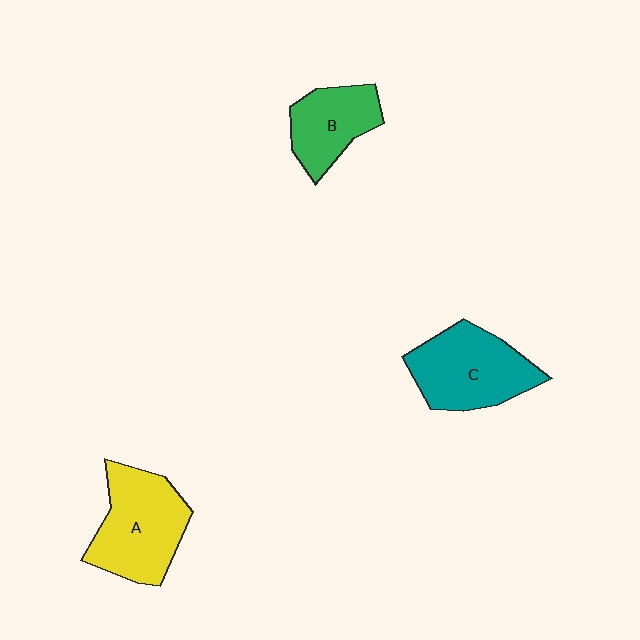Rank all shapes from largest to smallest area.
From largest to smallest: A (yellow), C (teal), B (green).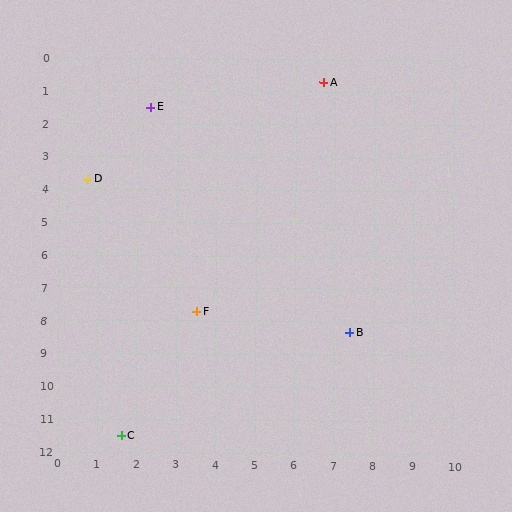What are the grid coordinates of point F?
Point F is at approximately (3.5, 7.7).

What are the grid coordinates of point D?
Point D is at approximately (0.7, 3.7).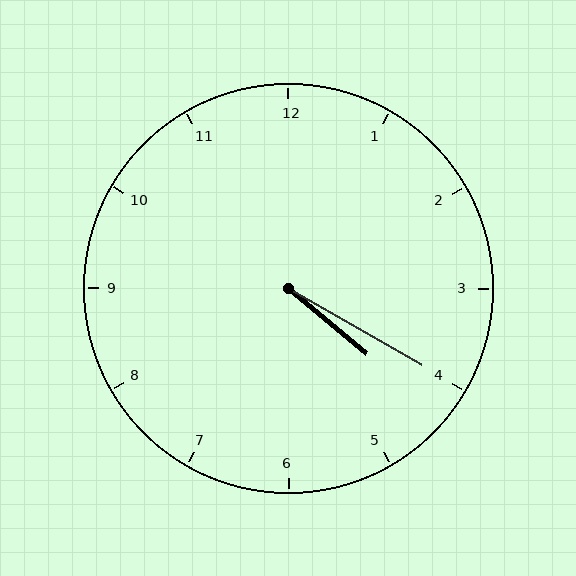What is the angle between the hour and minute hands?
Approximately 10 degrees.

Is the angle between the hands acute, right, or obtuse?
It is acute.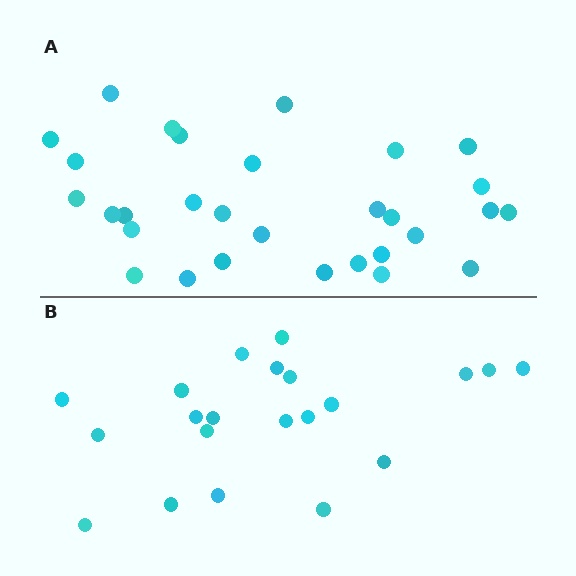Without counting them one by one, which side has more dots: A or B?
Region A (the top region) has more dots.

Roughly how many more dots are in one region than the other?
Region A has roughly 8 or so more dots than region B.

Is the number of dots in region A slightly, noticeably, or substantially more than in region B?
Region A has noticeably more, but not dramatically so. The ratio is roughly 1.4 to 1.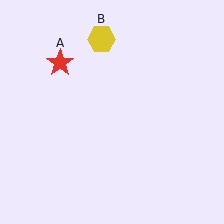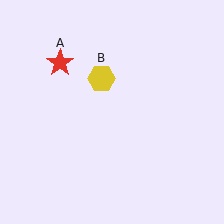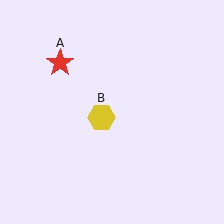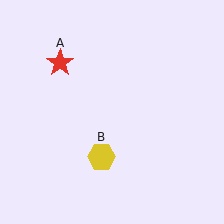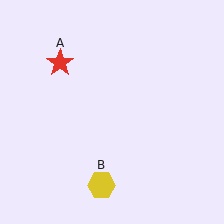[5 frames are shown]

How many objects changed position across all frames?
1 object changed position: yellow hexagon (object B).